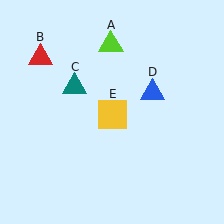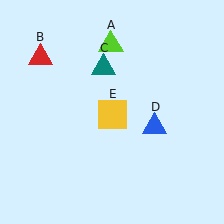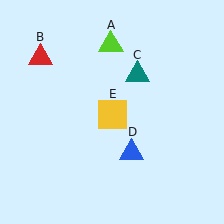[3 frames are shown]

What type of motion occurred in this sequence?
The teal triangle (object C), blue triangle (object D) rotated clockwise around the center of the scene.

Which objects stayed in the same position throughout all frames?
Lime triangle (object A) and red triangle (object B) and yellow square (object E) remained stationary.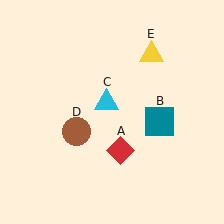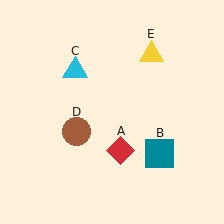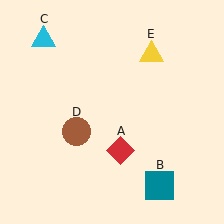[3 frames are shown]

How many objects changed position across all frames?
2 objects changed position: teal square (object B), cyan triangle (object C).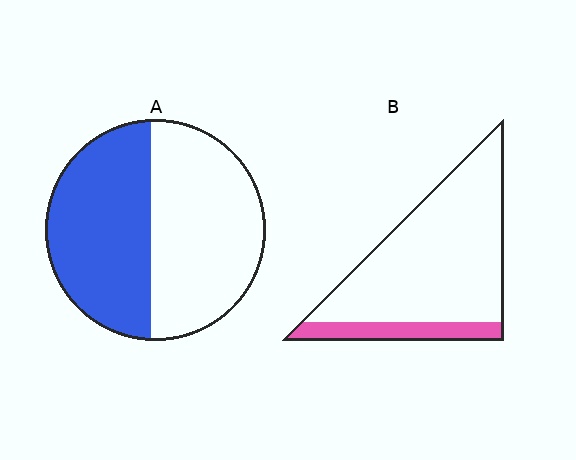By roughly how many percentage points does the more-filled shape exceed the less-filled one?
By roughly 30 percentage points (A over B).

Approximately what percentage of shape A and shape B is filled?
A is approximately 45% and B is approximately 15%.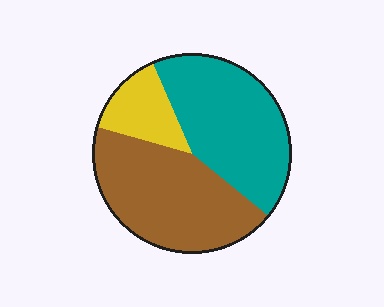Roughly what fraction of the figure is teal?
Teal covers 42% of the figure.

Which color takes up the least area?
Yellow, at roughly 15%.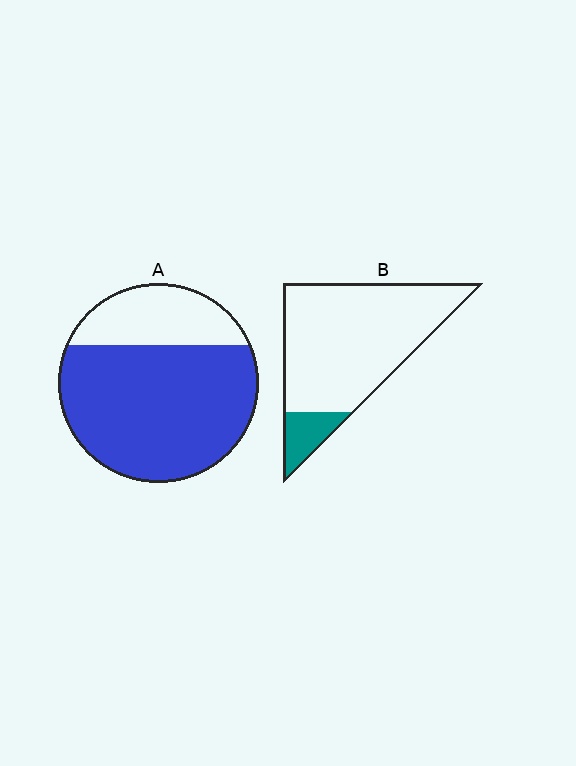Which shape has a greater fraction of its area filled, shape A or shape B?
Shape A.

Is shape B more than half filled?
No.